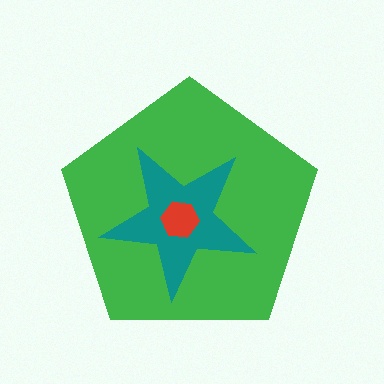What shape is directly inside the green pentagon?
The teal star.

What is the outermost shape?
The green pentagon.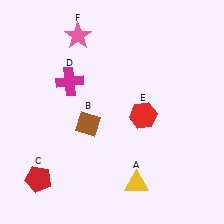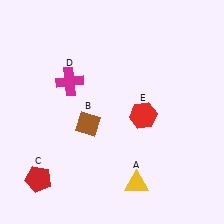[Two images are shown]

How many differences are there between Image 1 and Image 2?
There is 1 difference between the two images.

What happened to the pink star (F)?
The pink star (F) was removed in Image 2. It was in the top-left area of Image 1.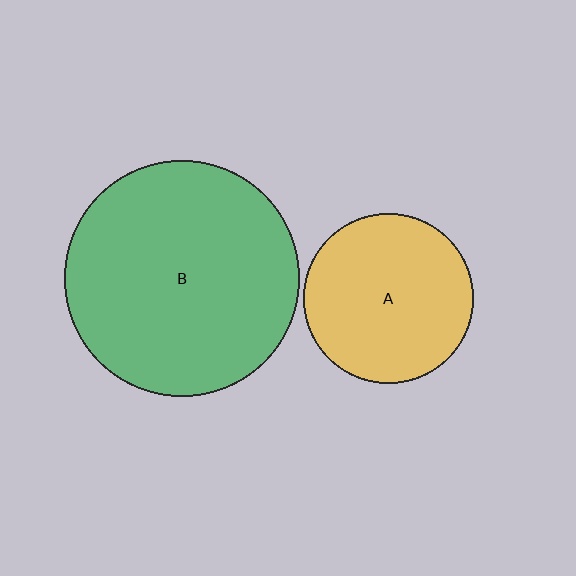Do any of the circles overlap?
No, none of the circles overlap.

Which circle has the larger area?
Circle B (green).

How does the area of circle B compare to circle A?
Approximately 1.9 times.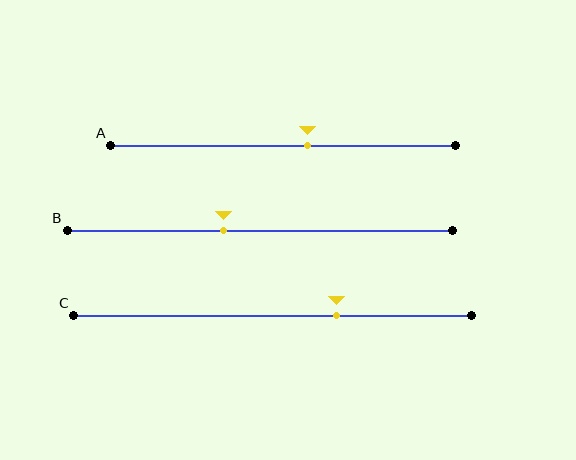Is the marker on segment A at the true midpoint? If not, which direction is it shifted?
No, the marker on segment A is shifted to the right by about 7% of the segment length.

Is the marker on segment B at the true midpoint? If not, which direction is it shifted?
No, the marker on segment B is shifted to the left by about 9% of the segment length.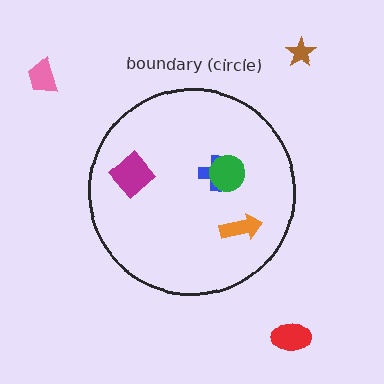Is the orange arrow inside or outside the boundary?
Inside.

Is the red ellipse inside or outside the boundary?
Outside.